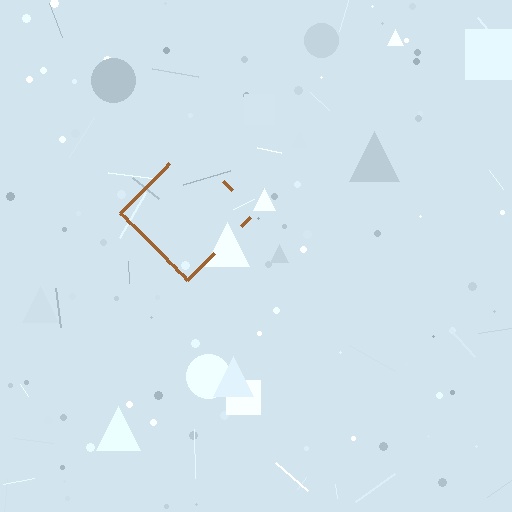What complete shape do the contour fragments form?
The contour fragments form a diamond.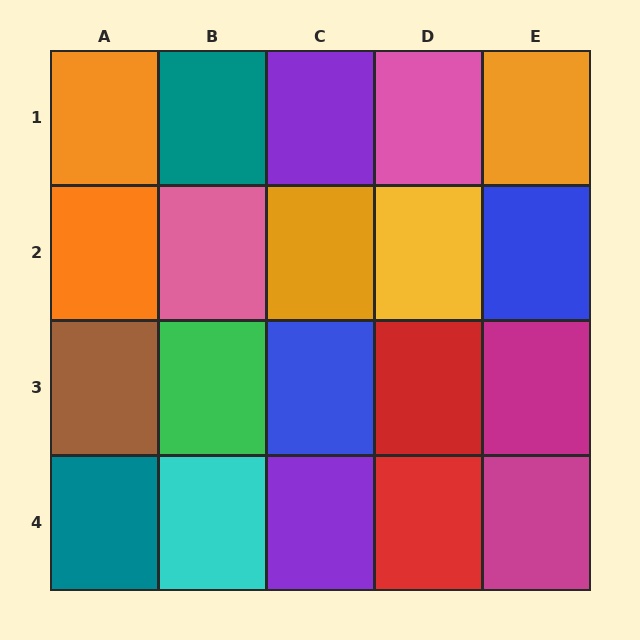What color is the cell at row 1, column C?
Purple.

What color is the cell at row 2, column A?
Orange.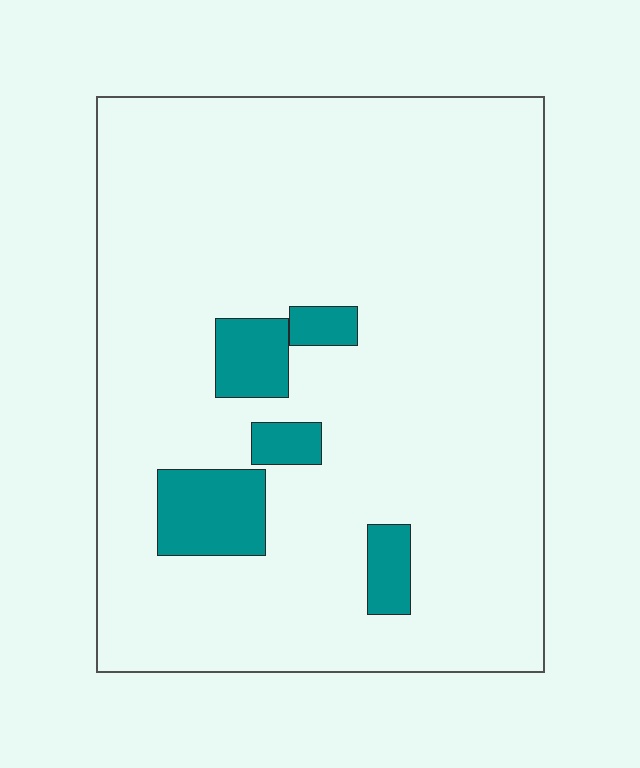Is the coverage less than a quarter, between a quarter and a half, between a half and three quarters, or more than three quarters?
Less than a quarter.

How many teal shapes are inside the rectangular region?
5.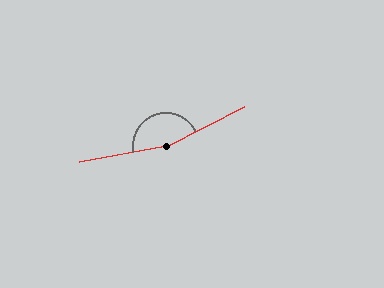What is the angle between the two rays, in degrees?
Approximately 163 degrees.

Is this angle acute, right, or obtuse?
It is obtuse.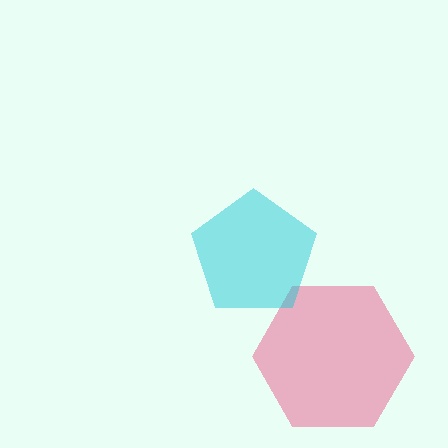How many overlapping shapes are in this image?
There are 2 overlapping shapes in the image.